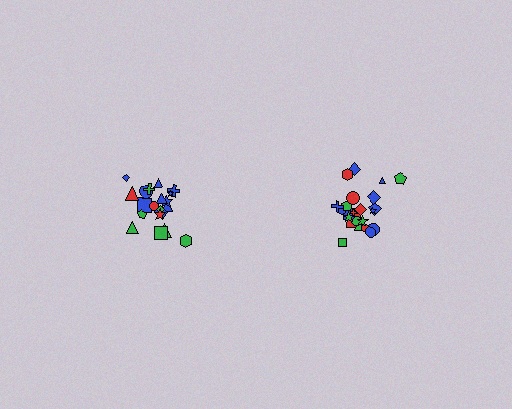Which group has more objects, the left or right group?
The right group.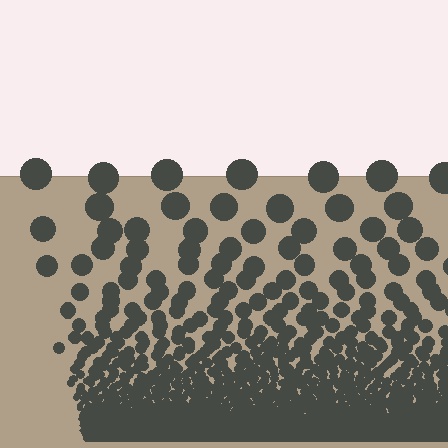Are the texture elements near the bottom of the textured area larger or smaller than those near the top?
Smaller. The gradient is inverted — elements near the bottom are smaller and denser.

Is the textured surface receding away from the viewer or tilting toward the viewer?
The surface appears to tilt toward the viewer. Texture elements get larger and sparser toward the top.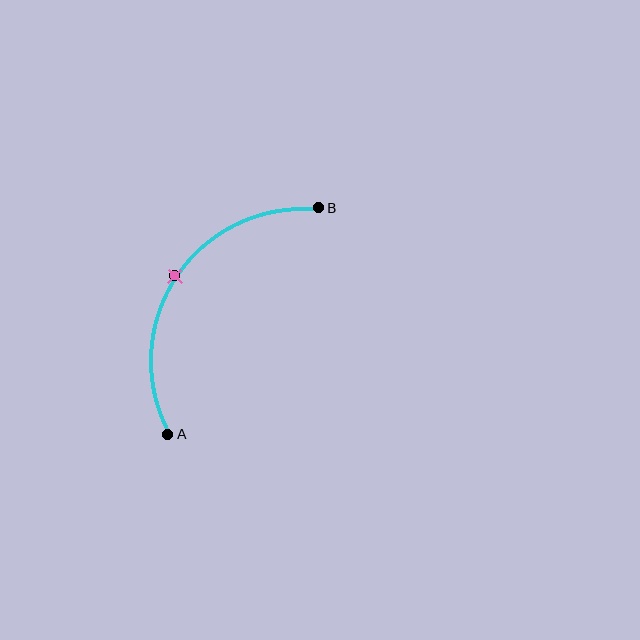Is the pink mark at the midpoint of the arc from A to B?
Yes. The pink mark lies on the arc at equal arc-length from both A and B — it is the arc midpoint.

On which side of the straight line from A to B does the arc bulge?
The arc bulges to the left of the straight line connecting A and B.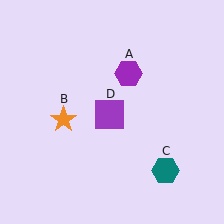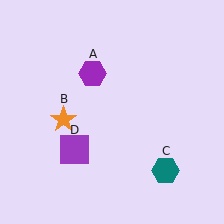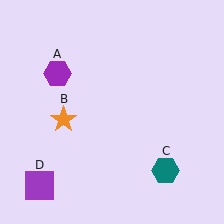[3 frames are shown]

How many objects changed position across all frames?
2 objects changed position: purple hexagon (object A), purple square (object D).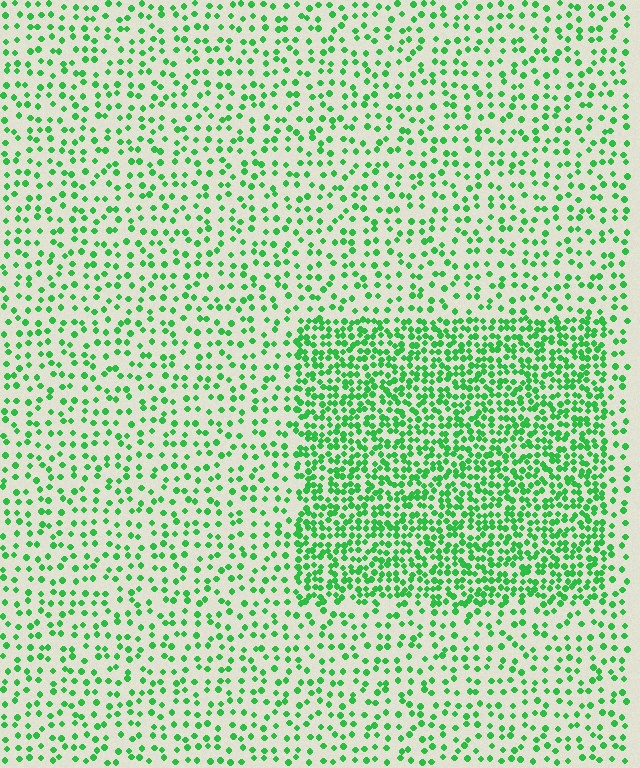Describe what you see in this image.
The image contains small green elements arranged at two different densities. A rectangle-shaped region is visible where the elements are more densely packed than the surrounding area.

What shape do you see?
I see a rectangle.